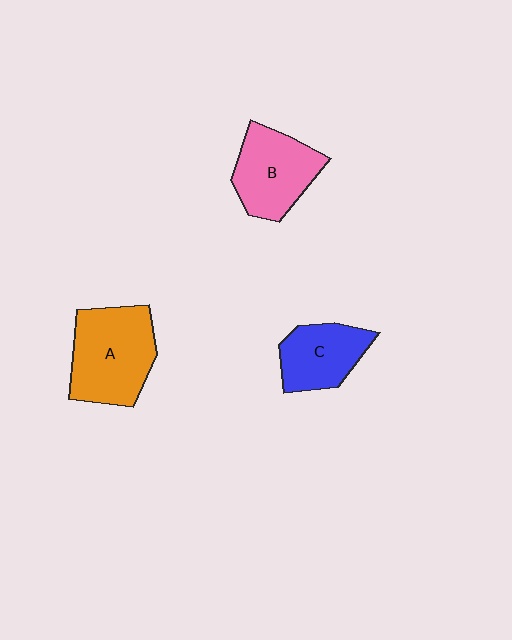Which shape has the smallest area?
Shape C (blue).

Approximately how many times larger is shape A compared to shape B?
Approximately 1.2 times.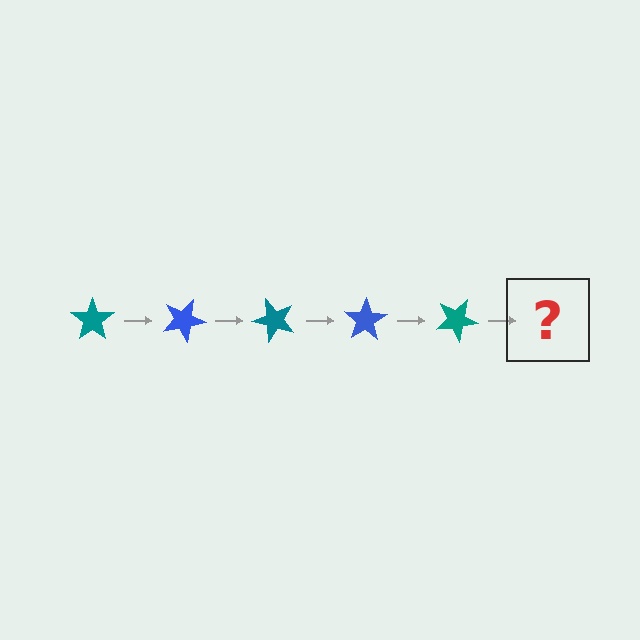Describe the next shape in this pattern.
It should be a blue star, rotated 125 degrees from the start.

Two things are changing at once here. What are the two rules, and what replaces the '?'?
The two rules are that it rotates 25 degrees each step and the color cycles through teal and blue. The '?' should be a blue star, rotated 125 degrees from the start.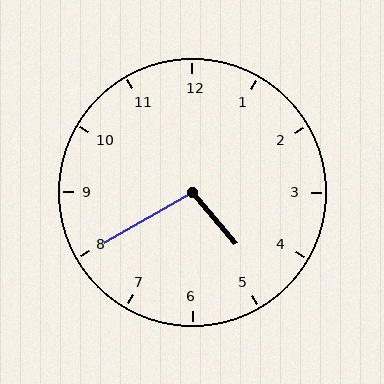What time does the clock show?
4:40.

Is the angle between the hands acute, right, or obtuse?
It is obtuse.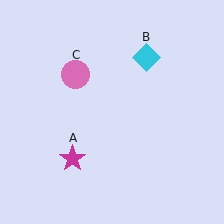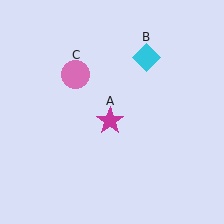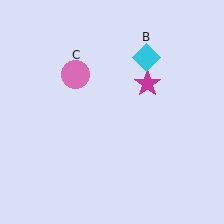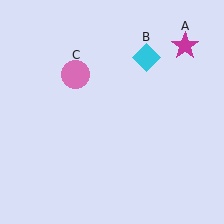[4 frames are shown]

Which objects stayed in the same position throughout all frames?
Cyan diamond (object B) and pink circle (object C) remained stationary.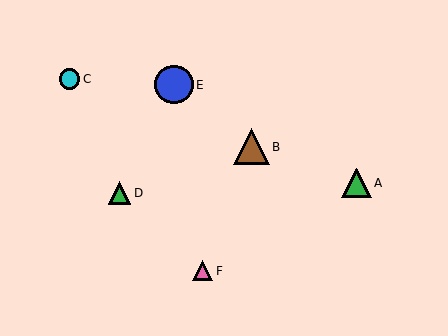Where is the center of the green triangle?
The center of the green triangle is at (120, 193).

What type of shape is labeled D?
Shape D is a green triangle.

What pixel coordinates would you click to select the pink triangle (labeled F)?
Click at (203, 271) to select the pink triangle F.